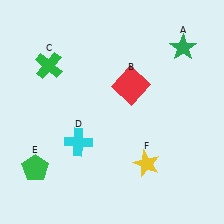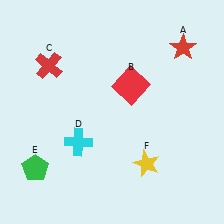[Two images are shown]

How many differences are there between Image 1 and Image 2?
There are 2 differences between the two images.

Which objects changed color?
A changed from green to red. C changed from green to red.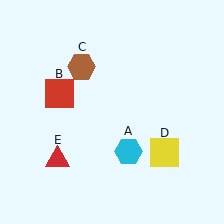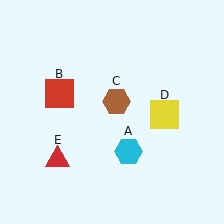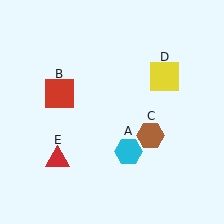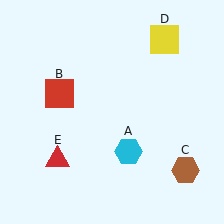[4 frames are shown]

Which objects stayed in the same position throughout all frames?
Cyan hexagon (object A) and red square (object B) and red triangle (object E) remained stationary.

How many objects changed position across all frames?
2 objects changed position: brown hexagon (object C), yellow square (object D).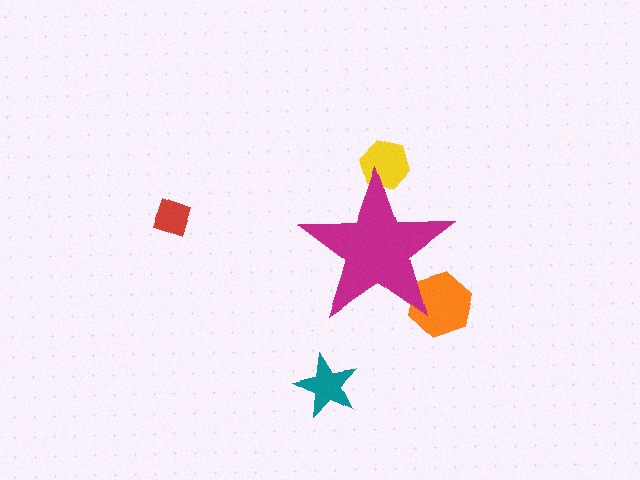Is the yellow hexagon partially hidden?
Yes, the yellow hexagon is partially hidden behind the magenta star.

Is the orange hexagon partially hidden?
Yes, the orange hexagon is partially hidden behind the magenta star.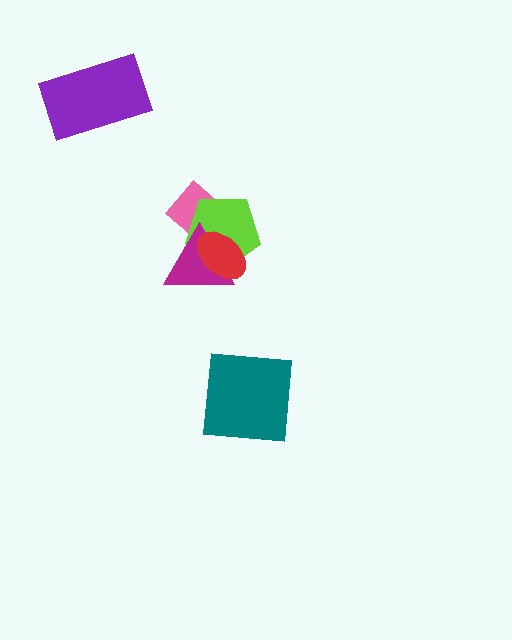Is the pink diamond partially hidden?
Yes, it is partially covered by another shape.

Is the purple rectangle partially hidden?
No, no other shape covers it.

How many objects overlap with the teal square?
0 objects overlap with the teal square.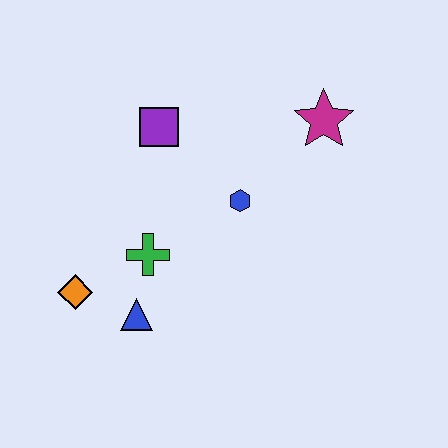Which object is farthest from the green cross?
The magenta star is farthest from the green cross.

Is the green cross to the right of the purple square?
No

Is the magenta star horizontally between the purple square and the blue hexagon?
No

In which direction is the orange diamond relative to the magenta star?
The orange diamond is to the left of the magenta star.